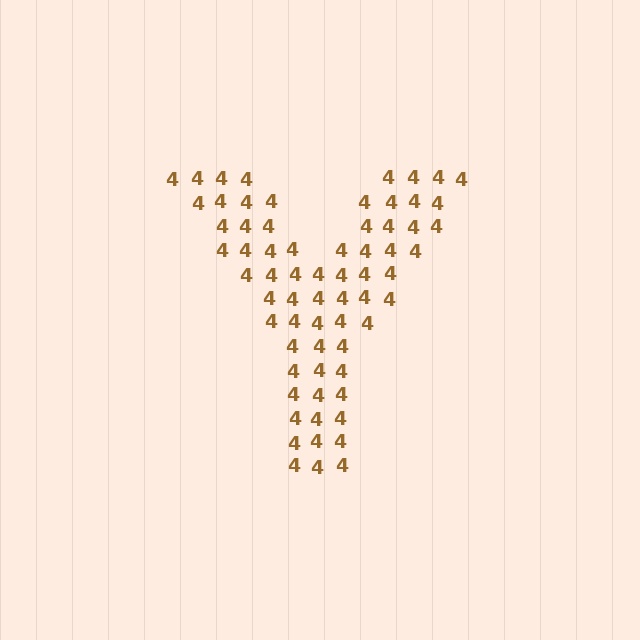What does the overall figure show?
The overall figure shows the letter Y.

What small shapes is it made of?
It is made of small digit 4's.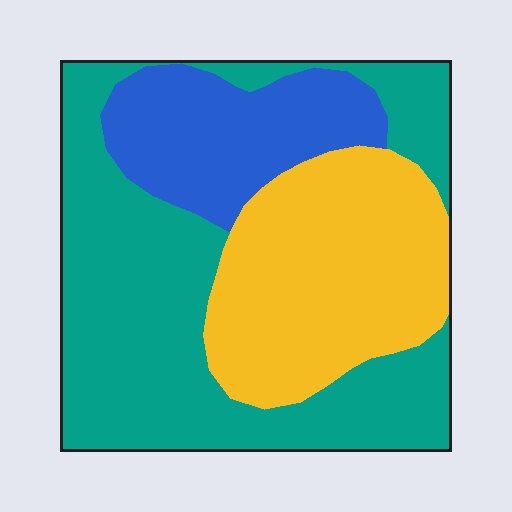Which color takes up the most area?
Teal, at roughly 50%.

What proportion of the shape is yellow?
Yellow covers about 30% of the shape.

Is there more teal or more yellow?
Teal.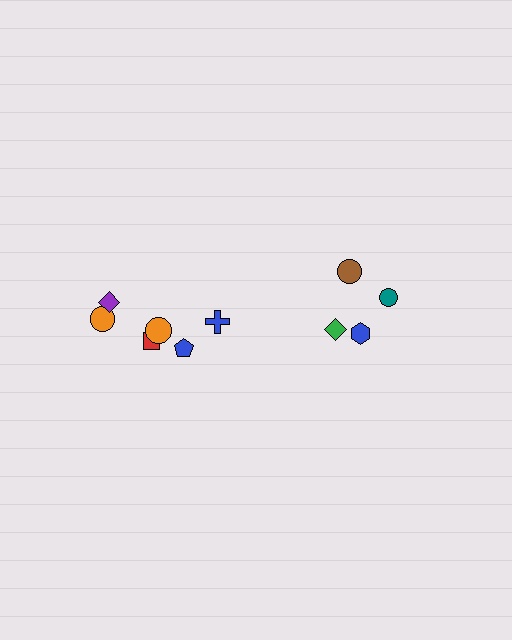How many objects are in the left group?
There are 6 objects.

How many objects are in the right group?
There are 4 objects.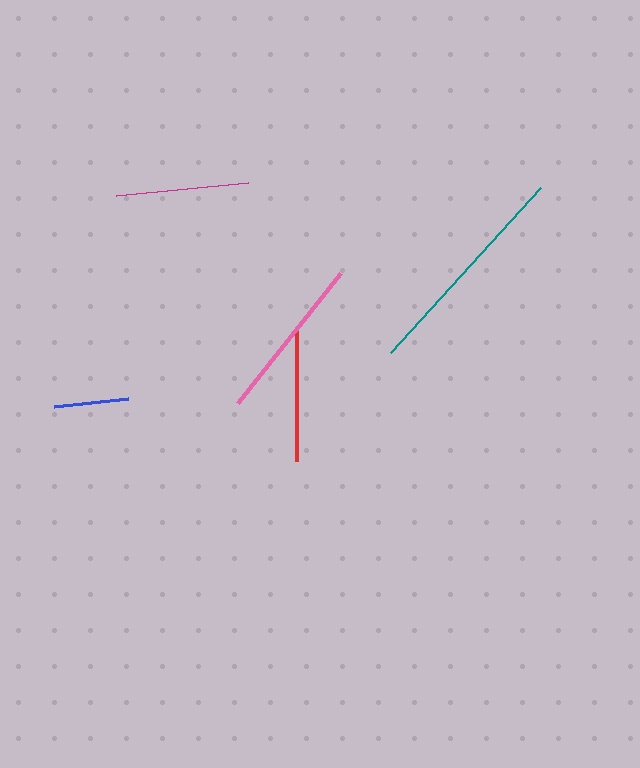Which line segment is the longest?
The teal line is the longest at approximately 223 pixels.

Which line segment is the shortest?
The blue line is the shortest at approximately 74 pixels.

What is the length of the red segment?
The red segment is approximately 134 pixels long.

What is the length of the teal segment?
The teal segment is approximately 223 pixels long.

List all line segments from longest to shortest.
From longest to shortest: teal, pink, red, magenta, blue.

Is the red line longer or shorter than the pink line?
The pink line is longer than the red line.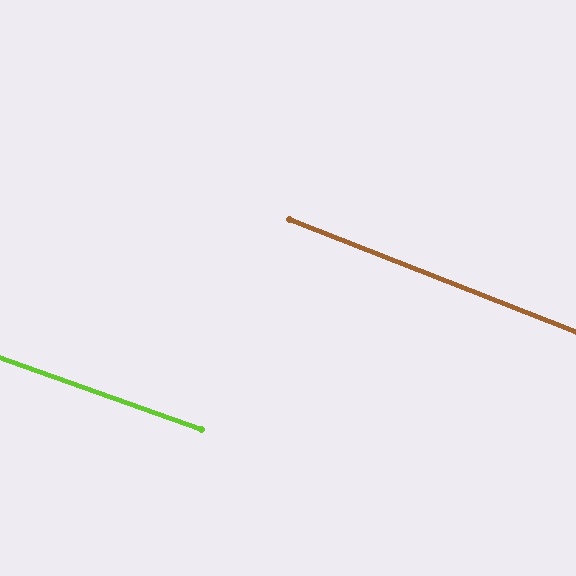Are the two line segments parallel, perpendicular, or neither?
Parallel — their directions differ by only 1.8°.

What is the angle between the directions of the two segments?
Approximately 2 degrees.